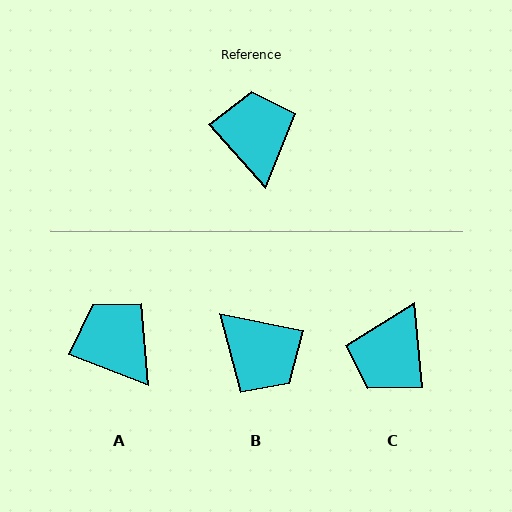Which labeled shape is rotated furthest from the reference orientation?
C, about 144 degrees away.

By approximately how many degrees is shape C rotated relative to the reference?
Approximately 144 degrees counter-clockwise.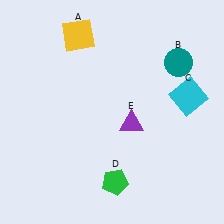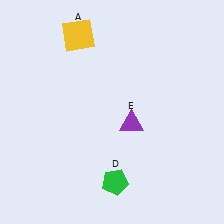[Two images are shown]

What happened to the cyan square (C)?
The cyan square (C) was removed in Image 2. It was in the top-right area of Image 1.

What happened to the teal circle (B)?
The teal circle (B) was removed in Image 2. It was in the top-right area of Image 1.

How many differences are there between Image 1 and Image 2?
There are 2 differences between the two images.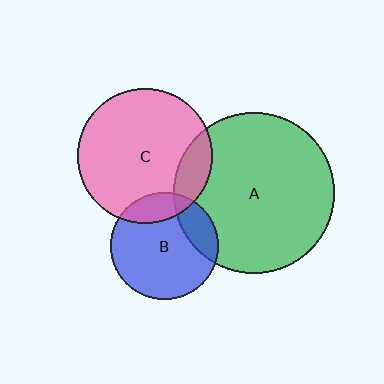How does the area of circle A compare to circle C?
Approximately 1.4 times.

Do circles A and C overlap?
Yes.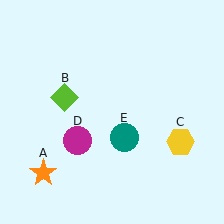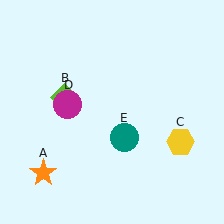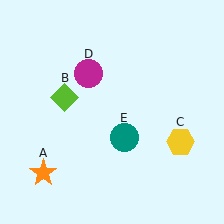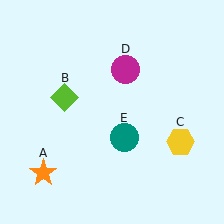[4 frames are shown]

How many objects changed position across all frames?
1 object changed position: magenta circle (object D).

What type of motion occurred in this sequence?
The magenta circle (object D) rotated clockwise around the center of the scene.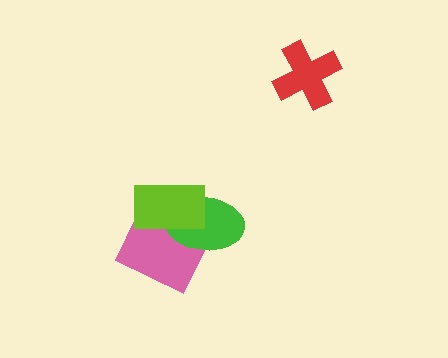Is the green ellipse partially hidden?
Yes, it is partially covered by another shape.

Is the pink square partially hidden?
Yes, it is partially covered by another shape.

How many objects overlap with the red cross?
0 objects overlap with the red cross.